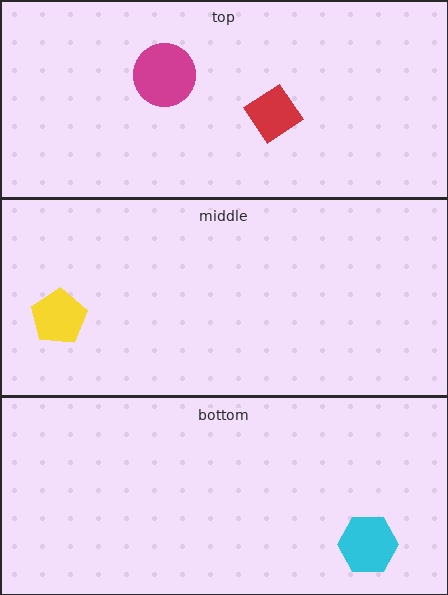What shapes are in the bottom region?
The cyan hexagon.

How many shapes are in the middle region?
1.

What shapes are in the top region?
The red diamond, the magenta circle.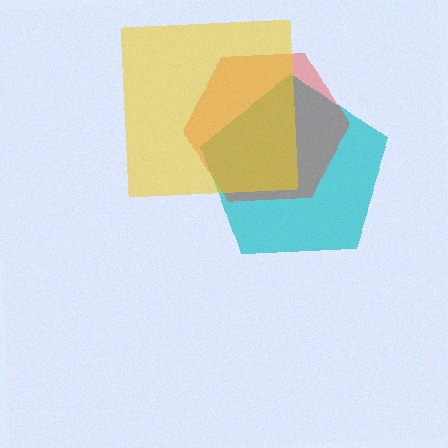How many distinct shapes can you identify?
There are 3 distinct shapes: a cyan pentagon, a red hexagon, a yellow square.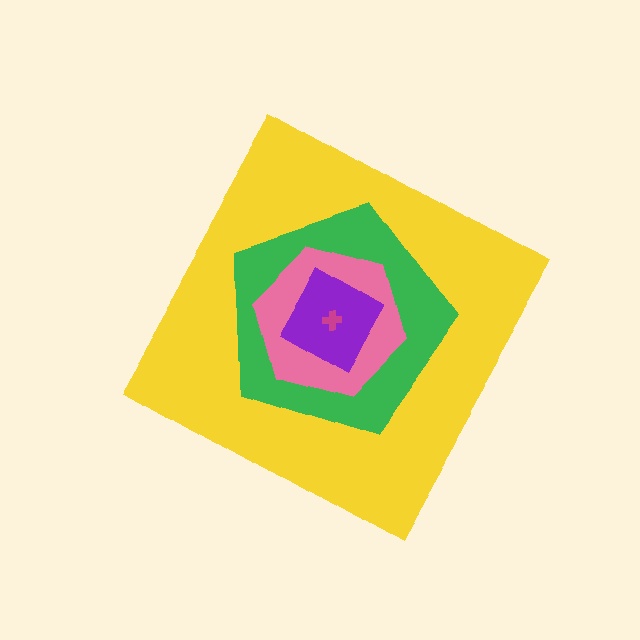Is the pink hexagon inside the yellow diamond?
Yes.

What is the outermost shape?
The yellow diamond.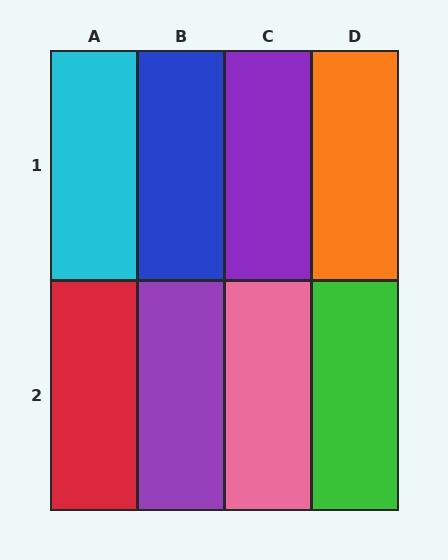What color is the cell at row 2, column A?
Red.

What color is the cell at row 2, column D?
Green.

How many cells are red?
1 cell is red.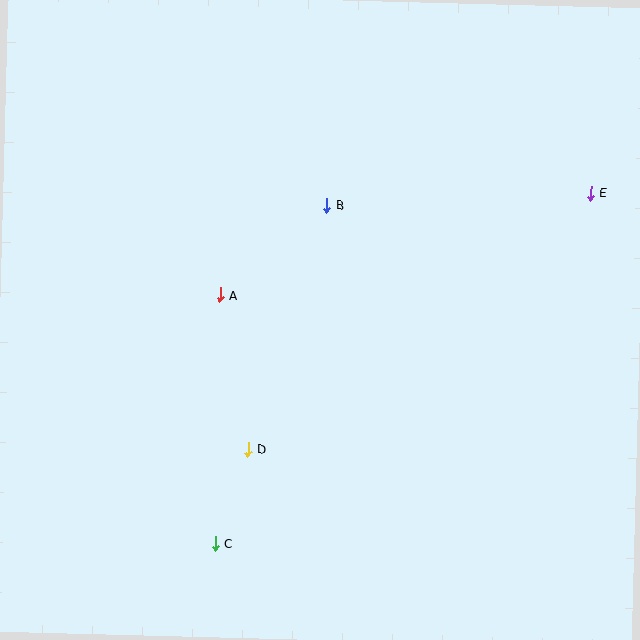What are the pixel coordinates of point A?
Point A is at (220, 295).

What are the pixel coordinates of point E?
Point E is at (591, 193).